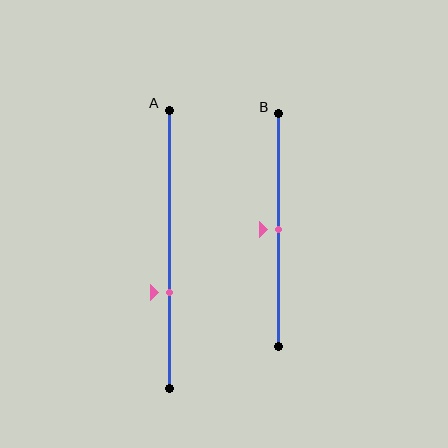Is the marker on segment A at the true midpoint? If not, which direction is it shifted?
No, the marker on segment A is shifted downward by about 15% of the segment length.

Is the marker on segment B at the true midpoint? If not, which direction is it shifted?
Yes, the marker on segment B is at the true midpoint.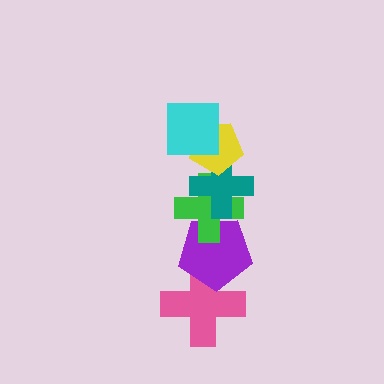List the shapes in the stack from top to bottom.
From top to bottom: the cyan square, the yellow pentagon, the teal cross, the green cross, the purple pentagon, the pink cross.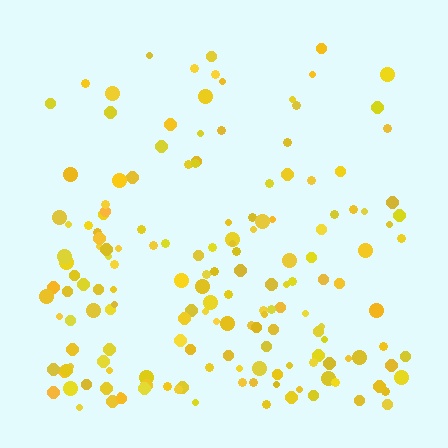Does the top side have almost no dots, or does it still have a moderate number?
Still a moderate number, just noticeably fewer than the bottom.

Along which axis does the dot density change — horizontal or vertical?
Vertical.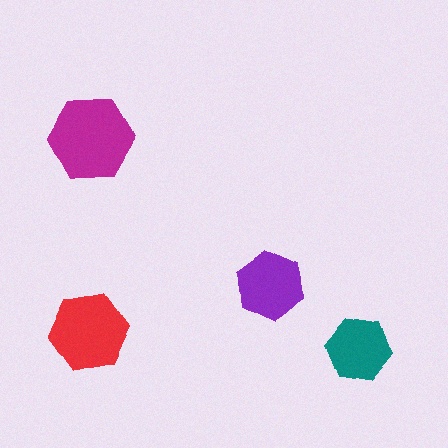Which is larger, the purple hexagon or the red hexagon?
The red one.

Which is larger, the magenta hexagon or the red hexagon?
The magenta one.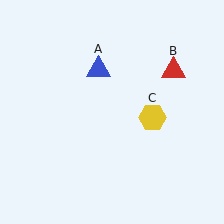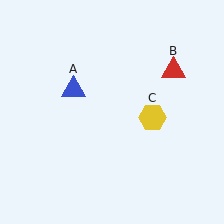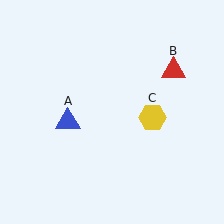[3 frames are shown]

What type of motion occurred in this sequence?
The blue triangle (object A) rotated counterclockwise around the center of the scene.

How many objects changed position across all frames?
1 object changed position: blue triangle (object A).